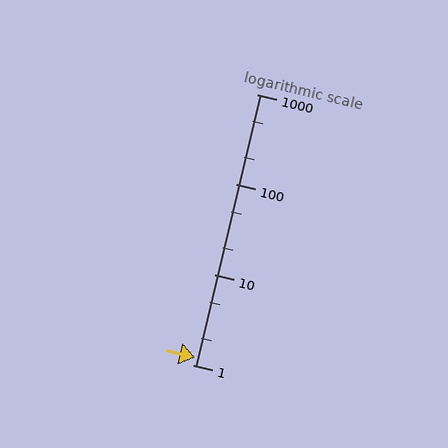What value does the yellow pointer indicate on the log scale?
The pointer indicates approximately 1.2.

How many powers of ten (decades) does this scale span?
The scale spans 3 decades, from 1 to 1000.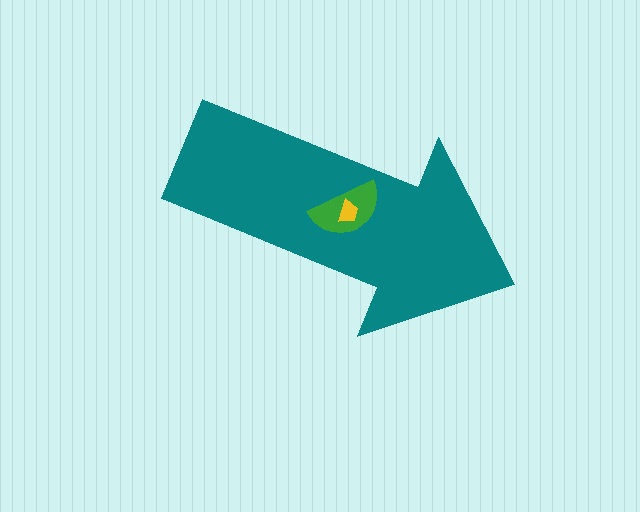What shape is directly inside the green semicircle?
The yellow trapezoid.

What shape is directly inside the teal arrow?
The green semicircle.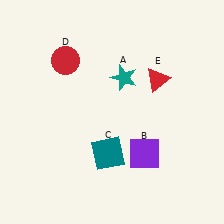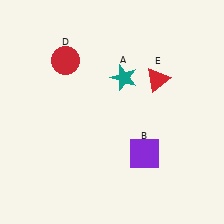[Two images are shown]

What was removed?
The teal square (C) was removed in Image 2.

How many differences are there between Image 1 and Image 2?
There is 1 difference between the two images.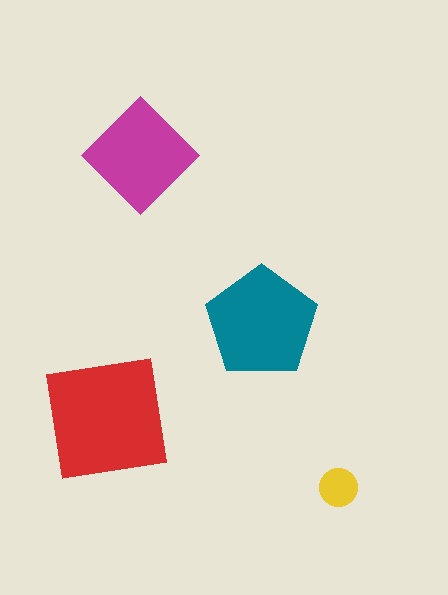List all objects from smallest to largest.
The yellow circle, the magenta diamond, the teal pentagon, the red square.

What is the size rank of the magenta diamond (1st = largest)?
3rd.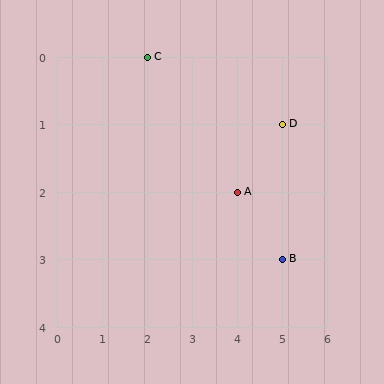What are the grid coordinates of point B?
Point B is at grid coordinates (5, 3).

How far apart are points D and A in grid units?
Points D and A are 1 column and 1 row apart (about 1.4 grid units diagonally).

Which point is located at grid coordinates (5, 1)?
Point D is at (5, 1).